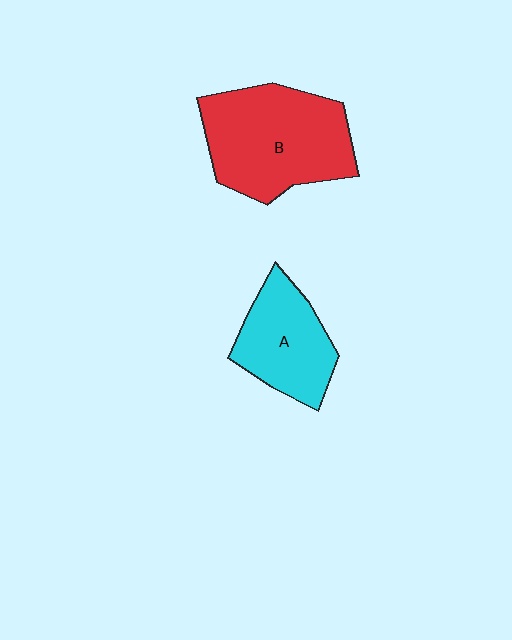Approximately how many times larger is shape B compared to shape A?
Approximately 1.6 times.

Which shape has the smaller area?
Shape A (cyan).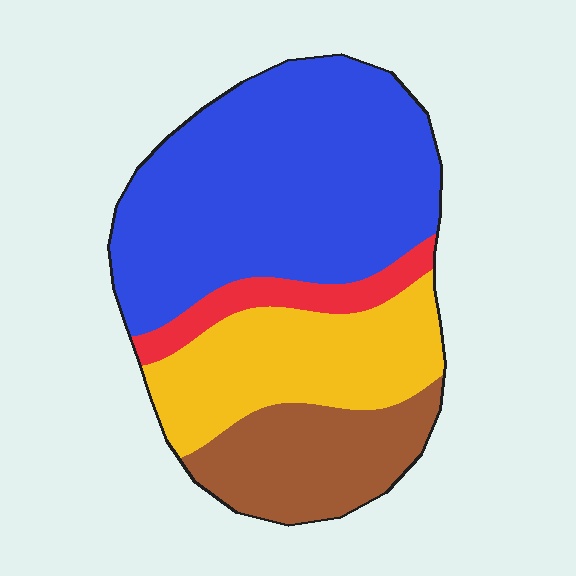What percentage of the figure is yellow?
Yellow covers around 25% of the figure.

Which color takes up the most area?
Blue, at roughly 50%.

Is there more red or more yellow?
Yellow.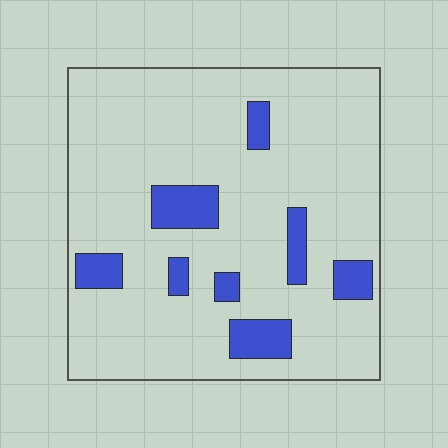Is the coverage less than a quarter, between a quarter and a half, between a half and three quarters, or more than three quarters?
Less than a quarter.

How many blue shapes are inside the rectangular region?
8.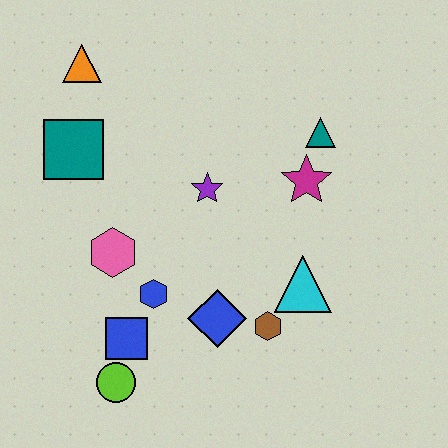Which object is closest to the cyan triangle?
The brown hexagon is closest to the cyan triangle.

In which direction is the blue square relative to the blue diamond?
The blue square is to the left of the blue diamond.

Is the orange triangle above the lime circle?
Yes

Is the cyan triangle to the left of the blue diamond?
No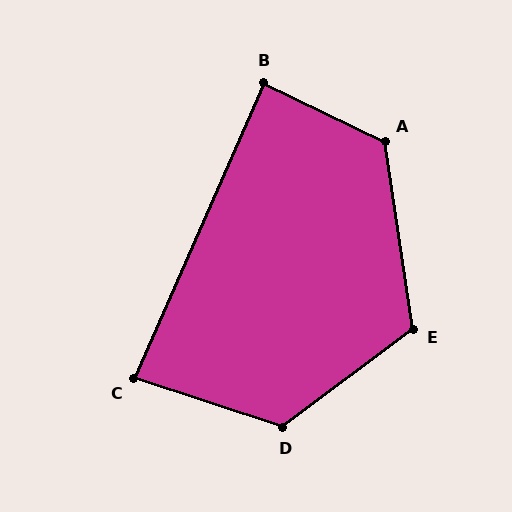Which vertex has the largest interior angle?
D, at approximately 125 degrees.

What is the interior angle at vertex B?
Approximately 88 degrees (approximately right).